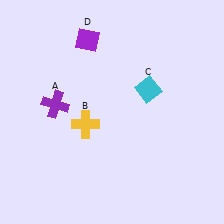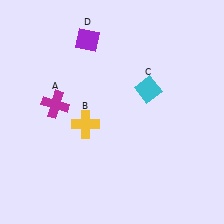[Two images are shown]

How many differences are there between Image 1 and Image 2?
There is 1 difference between the two images.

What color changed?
The cross (A) changed from purple in Image 1 to magenta in Image 2.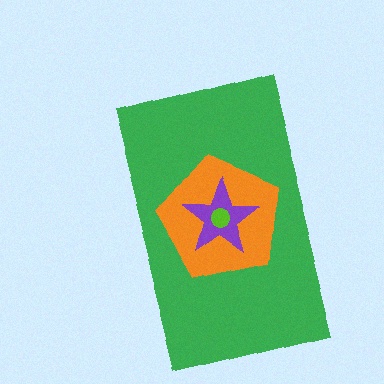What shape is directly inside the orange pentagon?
The purple star.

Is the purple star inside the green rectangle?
Yes.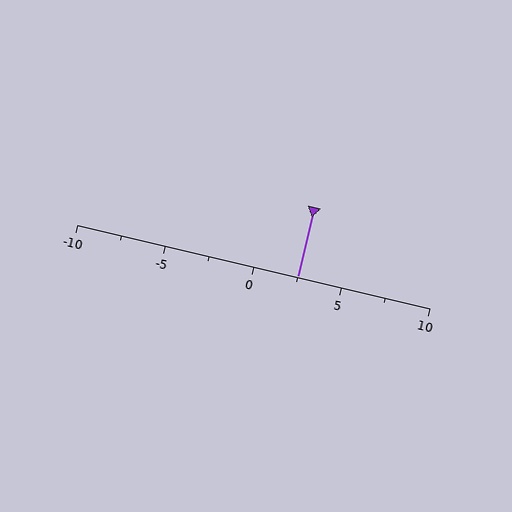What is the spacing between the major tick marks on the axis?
The major ticks are spaced 5 apart.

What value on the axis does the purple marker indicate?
The marker indicates approximately 2.5.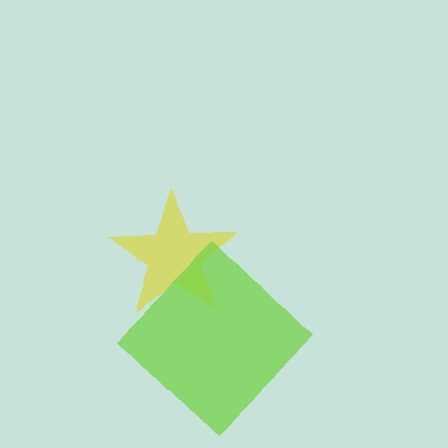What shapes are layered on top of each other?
The layered shapes are: a yellow star, a lime diamond.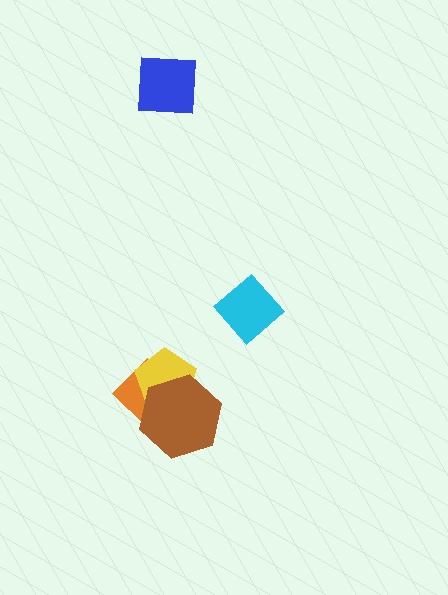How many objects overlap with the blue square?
0 objects overlap with the blue square.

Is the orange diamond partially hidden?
Yes, it is partially covered by another shape.